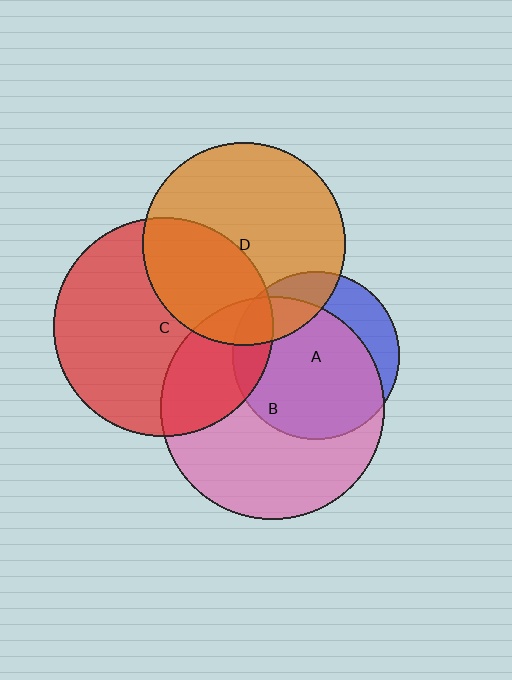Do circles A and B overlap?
Yes.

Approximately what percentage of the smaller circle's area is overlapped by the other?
Approximately 75%.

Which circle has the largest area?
Circle B (pink).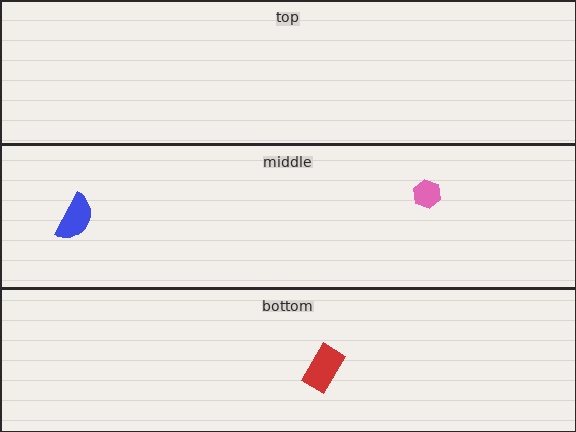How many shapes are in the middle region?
2.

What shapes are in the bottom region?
The red rectangle.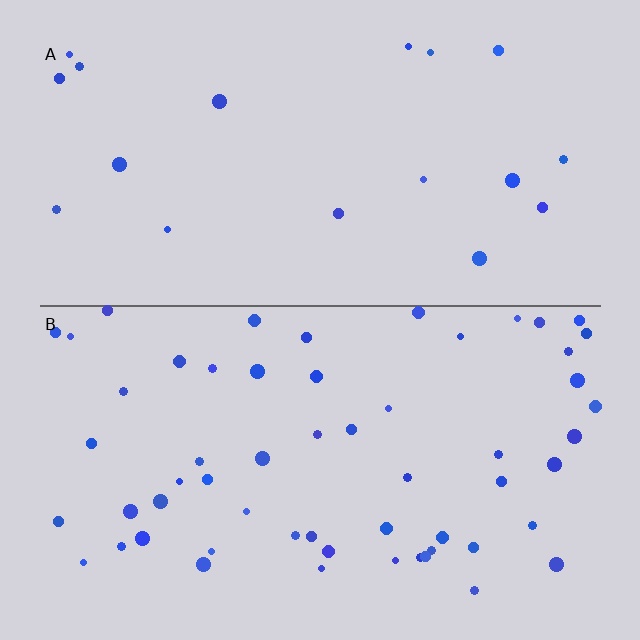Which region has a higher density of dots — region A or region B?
B (the bottom).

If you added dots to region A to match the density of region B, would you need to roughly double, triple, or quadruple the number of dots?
Approximately triple.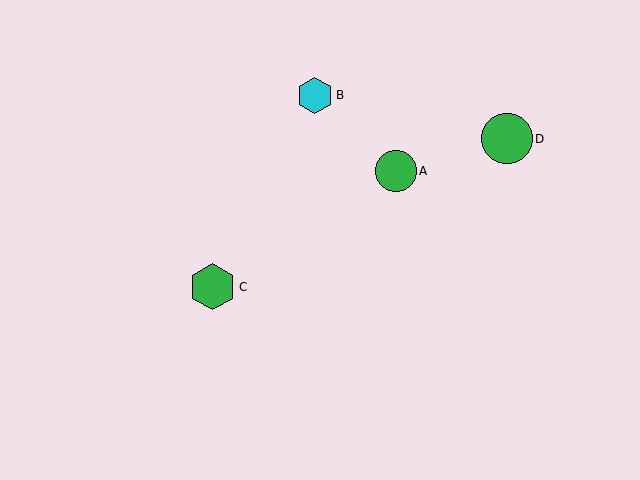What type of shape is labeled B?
Shape B is a cyan hexagon.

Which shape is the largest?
The green circle (labeled D) is the largest.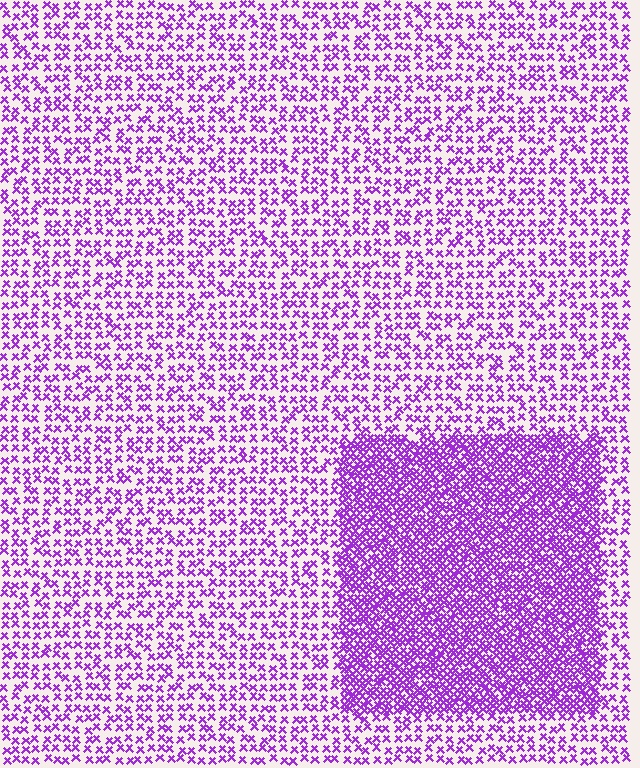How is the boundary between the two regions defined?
The boundary is defined by a change in element density (approximately 2.4x ratio). All elements are the same color, size, and shape.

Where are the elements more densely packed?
The elements are more densely packed inside the rectangle boundary.